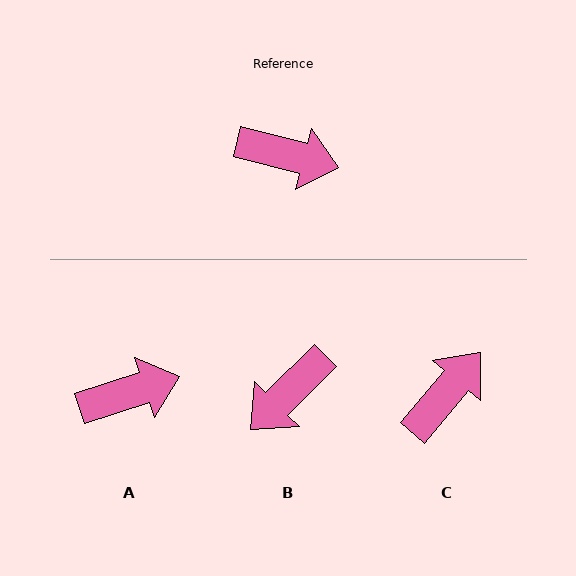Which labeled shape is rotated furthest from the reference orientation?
B, about 121 degrees away.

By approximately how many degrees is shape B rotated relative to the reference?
Approximately 121 degrees clockwise.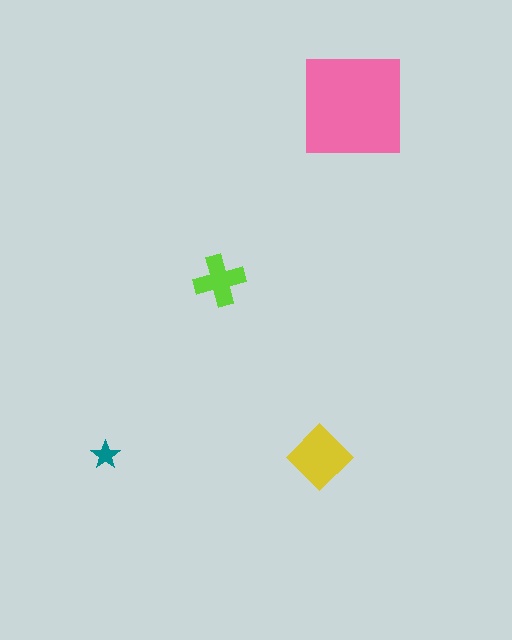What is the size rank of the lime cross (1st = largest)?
3rd.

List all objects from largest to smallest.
The pink square, the yellow diamond, the lime cross, the teal star.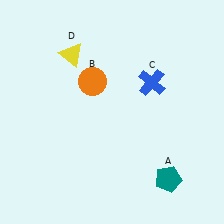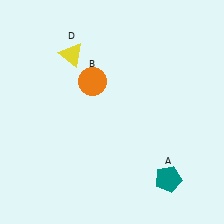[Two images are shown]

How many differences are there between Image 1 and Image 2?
There is 1 difference between the two images.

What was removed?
The blue cross (C) was removed in Image 2.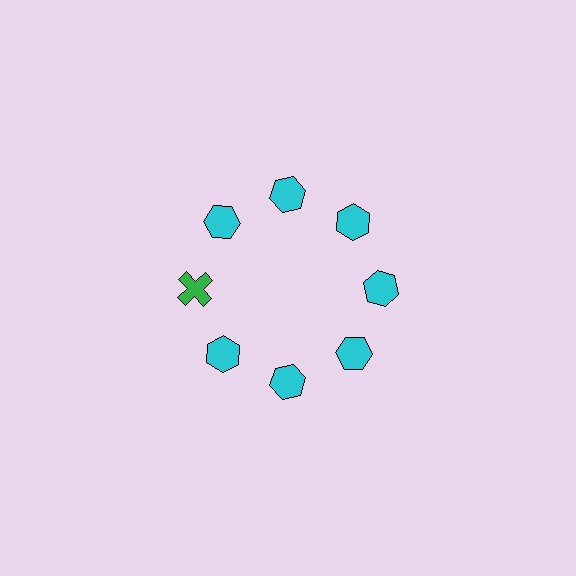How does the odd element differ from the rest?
It differs in both color (green instead of cyan) and shape (cross instead of hexagon).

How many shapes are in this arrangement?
There are 8 shapes arranged in a ring pattern.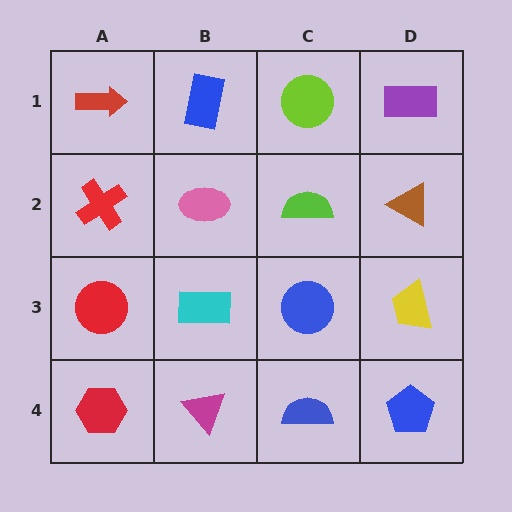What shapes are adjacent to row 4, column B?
A cyan rectangle (row 3, column B), a red hexagon (row 4, column A), a blue semicircle (row 4, column C).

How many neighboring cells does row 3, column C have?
4.